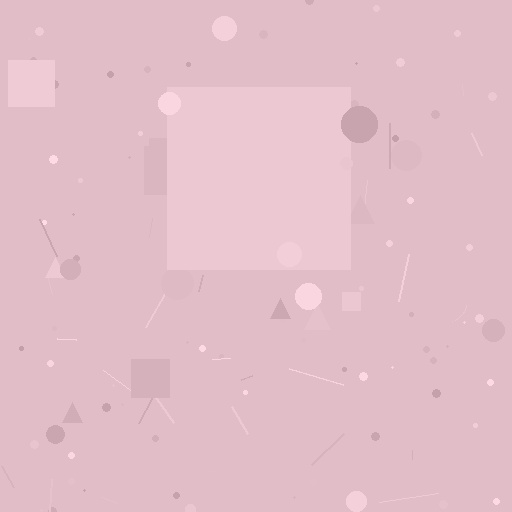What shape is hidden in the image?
A square is hidden in the image.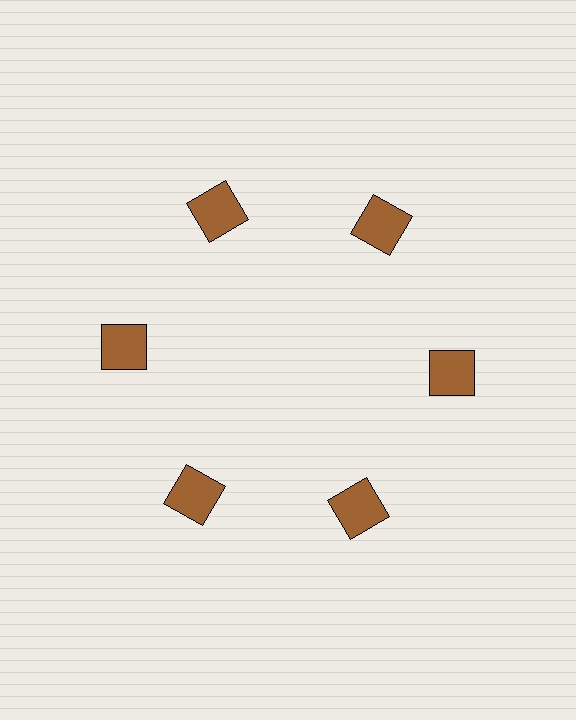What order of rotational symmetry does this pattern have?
This pattern has 6-fold rotational symmetry.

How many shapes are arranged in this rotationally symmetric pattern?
There are 6 shapes, arranged in 6 groups of 1.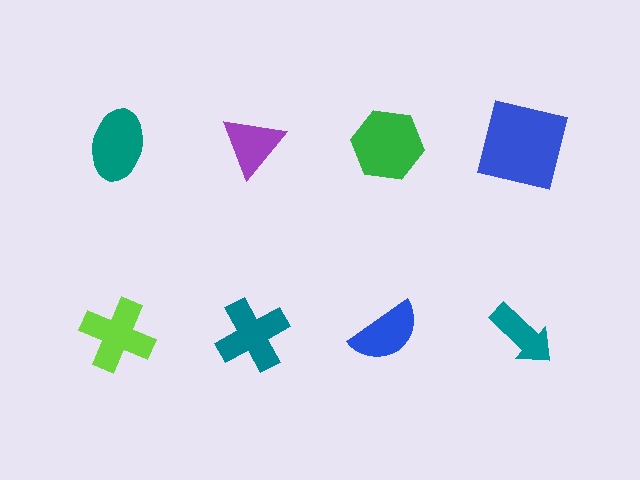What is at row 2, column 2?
A teal cross.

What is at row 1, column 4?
A blue square.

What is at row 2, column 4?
A teal arrow.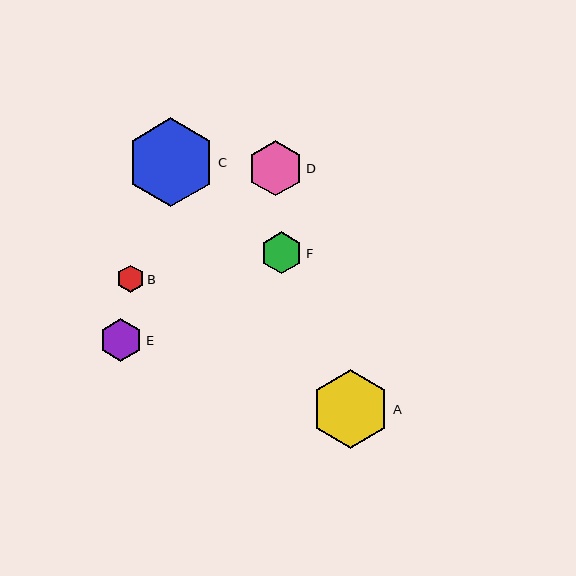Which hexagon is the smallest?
Hexagon B is the smallest with a size of approximately 27 pixels.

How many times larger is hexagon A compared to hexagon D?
Hexagon A is approximately 1.4 times the size of hexagon D.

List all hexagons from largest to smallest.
From largest to smallest: C, A, D, E, F, B.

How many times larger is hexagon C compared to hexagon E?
Hexagon C is approximately 2.0 times the size of hexagon E.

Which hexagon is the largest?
Hexagon C is the largest with a size of approximately 89 pixels.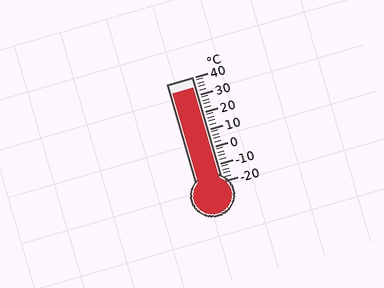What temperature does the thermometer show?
The thermometer shows approximately 34°C.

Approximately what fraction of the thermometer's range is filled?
The thermometer is filled to approximately 90% of its range.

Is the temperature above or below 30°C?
The temperature is above 30°C.